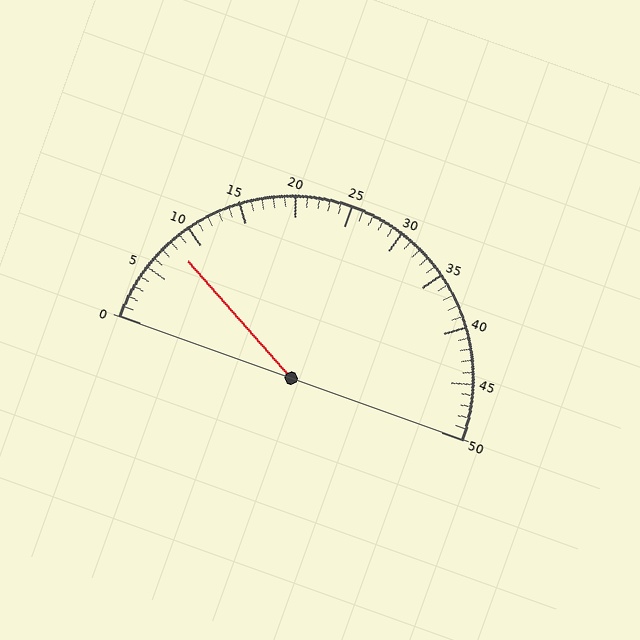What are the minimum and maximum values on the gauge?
The gauge ranges from 0 to 50.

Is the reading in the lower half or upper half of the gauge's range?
The reading is in the lower half of the range (0 to 50).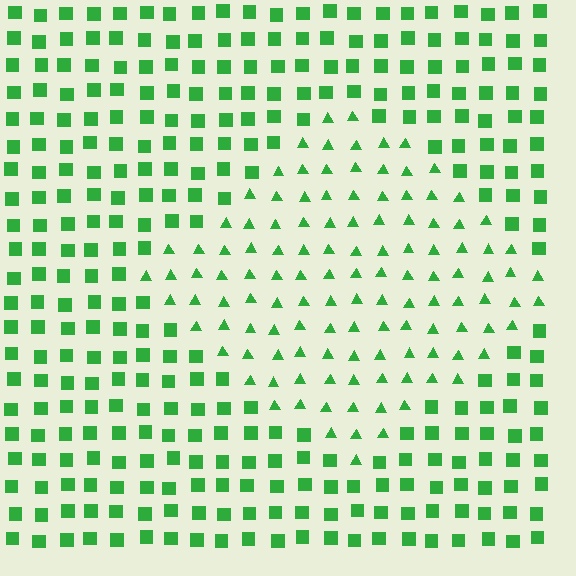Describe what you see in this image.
The image is filled with small green elements arranged in a uniform grid. A diamond-shaped region contains triangles, while the surrounding area contains squares. The boundary is defined purely by the change in element shape.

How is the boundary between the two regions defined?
The boundary is defined by a change in element shape: triangles inside vs. squares outside. All elements share the same color and spacing.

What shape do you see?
I see a diamond.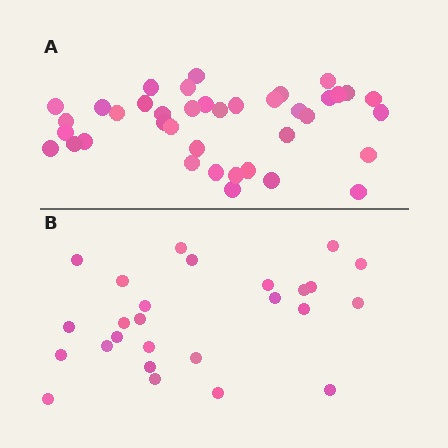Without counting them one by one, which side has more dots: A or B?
Region A (the top region) has more dots.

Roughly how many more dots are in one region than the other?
Region A has approximately 15 more dots than region B.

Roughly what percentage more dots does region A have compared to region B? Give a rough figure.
About 50% more.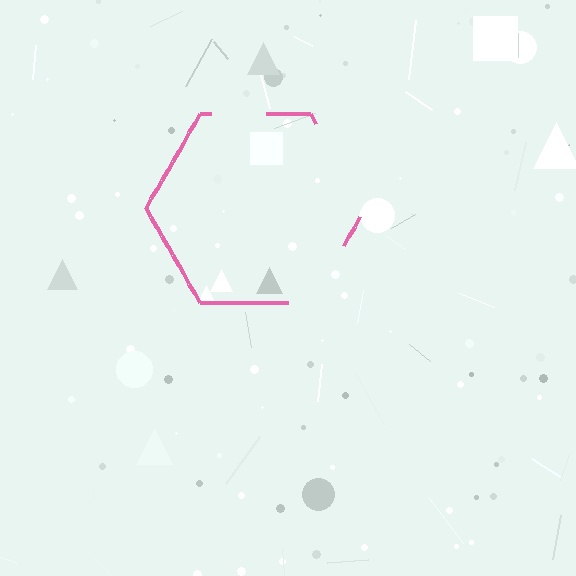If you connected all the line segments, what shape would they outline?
They would outline a hexagon.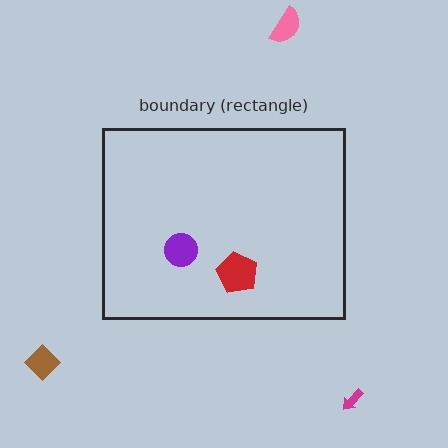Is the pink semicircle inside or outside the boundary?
Outside.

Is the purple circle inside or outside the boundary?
Inside.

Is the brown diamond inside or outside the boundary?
Outside.